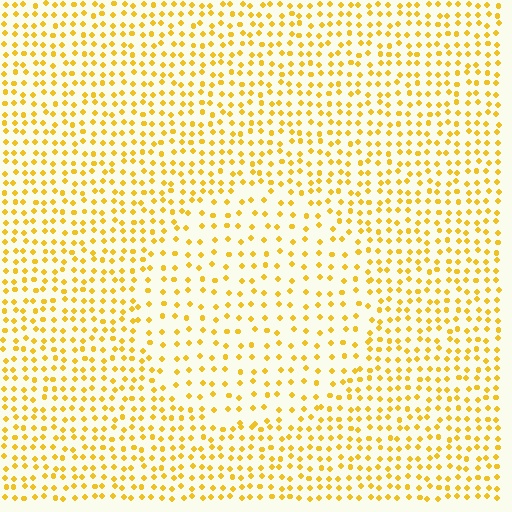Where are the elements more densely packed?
The elements are more densely packed outside the circle boundary.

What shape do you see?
I see a circle.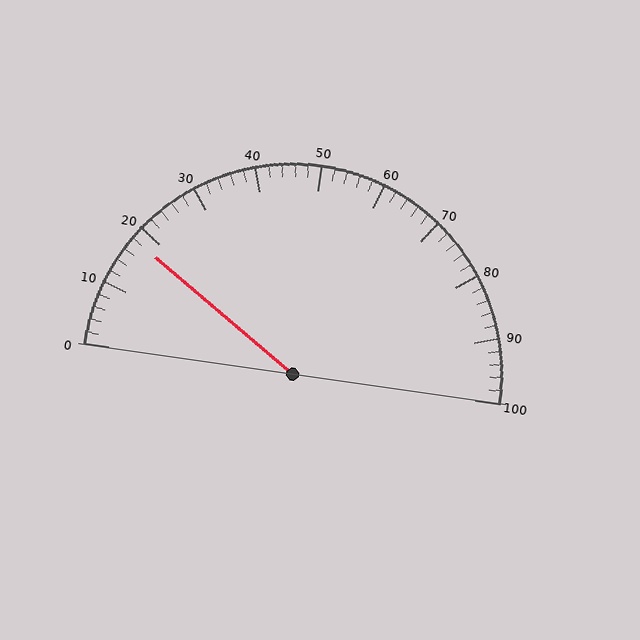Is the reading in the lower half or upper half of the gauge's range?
The reading is in the lower half of the range (0 to 100).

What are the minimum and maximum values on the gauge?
The gauge ranges from 0 to 100.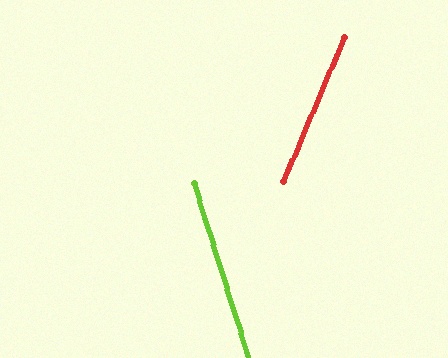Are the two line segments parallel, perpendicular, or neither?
Neither parallel nor perpendicular — they differ by about 40°.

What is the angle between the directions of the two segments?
Approximately 40 degrees.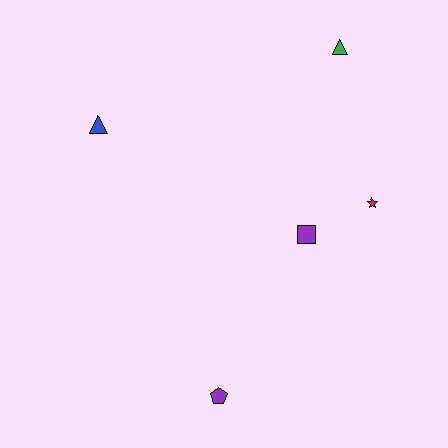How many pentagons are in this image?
There is 1 pentagon.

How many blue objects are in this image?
There is 1 blue object.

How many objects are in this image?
There are 5 objects.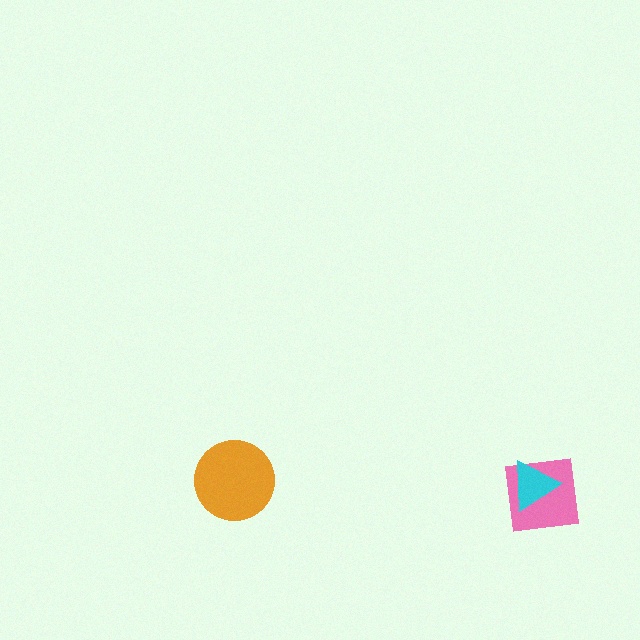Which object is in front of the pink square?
The cyan triangle is in front of the pink square.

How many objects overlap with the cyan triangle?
1 object overlaps with the cyan triangle.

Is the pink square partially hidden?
Yes, it is partially covered by another shape.